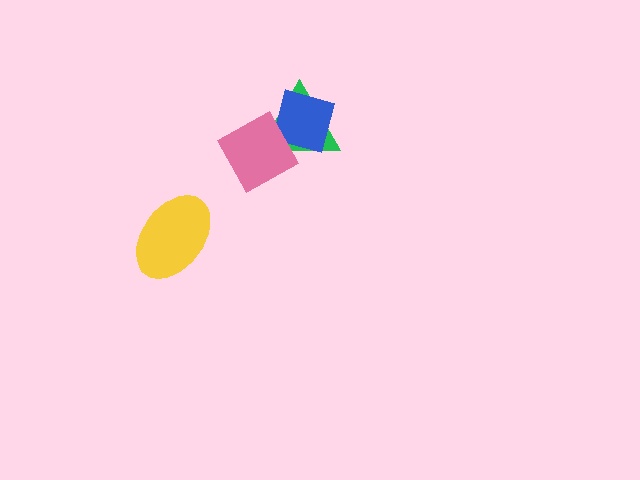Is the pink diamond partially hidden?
No, no other shape covers it.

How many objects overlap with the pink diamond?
2 objects overlap with the pink diamond.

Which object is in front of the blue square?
The pink diamond is in front of the blue square.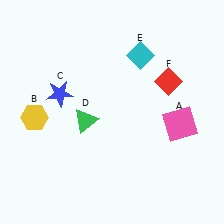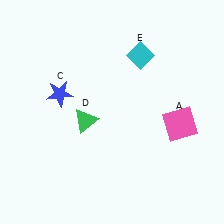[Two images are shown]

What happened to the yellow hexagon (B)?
The yellow hexagon (B) was removed in Image 2. It was in the bottom-left area of Image 1.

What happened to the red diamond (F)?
The red diamond (F) was removed in Image 2. It was in the top-right area of Image 1.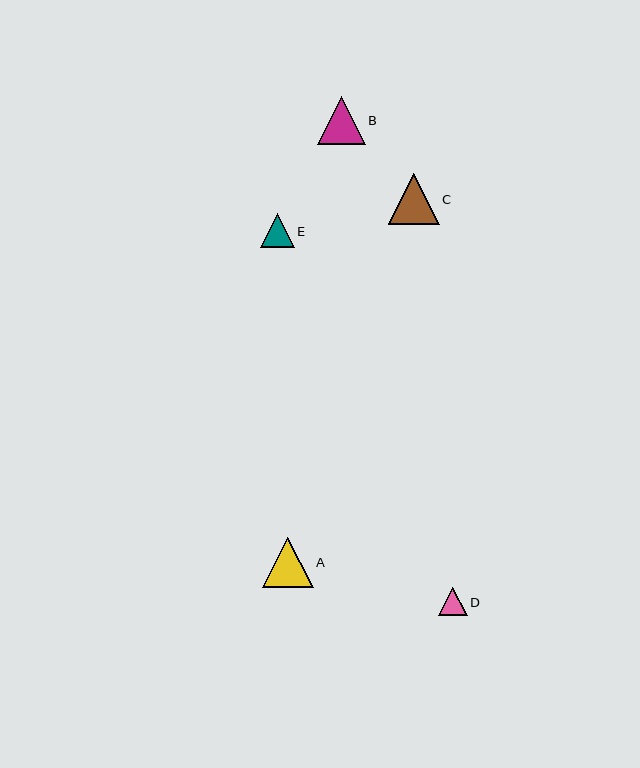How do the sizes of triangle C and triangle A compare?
Triangle C and triangle A are approximately the same size.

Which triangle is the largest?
Triangle C is the largest with a size of approximately 51 pixels.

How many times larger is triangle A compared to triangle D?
Triangle A is approximately 1.7 times the size of triangle D.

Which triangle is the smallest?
Triangle D is the smallest with a size of approximately 29 pixels.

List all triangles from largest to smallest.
From largest to smallest: C, A, B, E, D.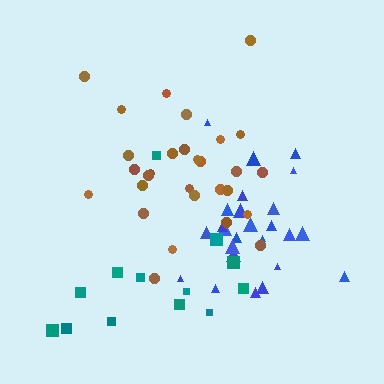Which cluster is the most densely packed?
Blue.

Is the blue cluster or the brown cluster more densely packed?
Blue.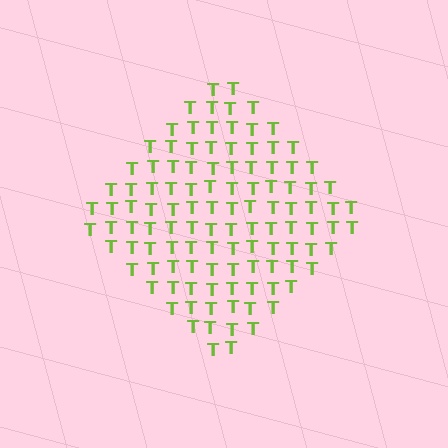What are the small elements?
The small elements are letter T's.